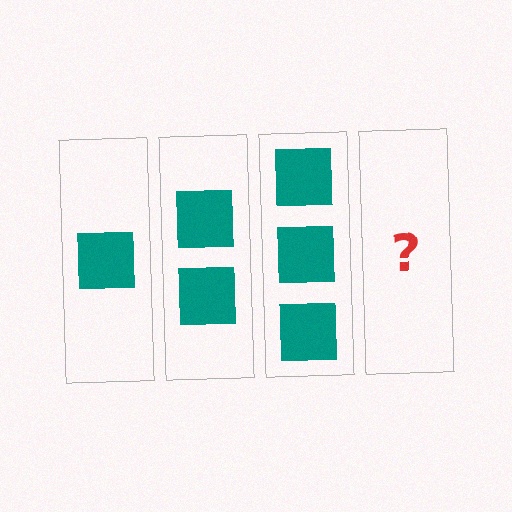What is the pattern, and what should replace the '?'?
The pattern is that each step adds one more square. The '?' should be 4 squares.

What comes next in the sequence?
The next element should be 4 squares.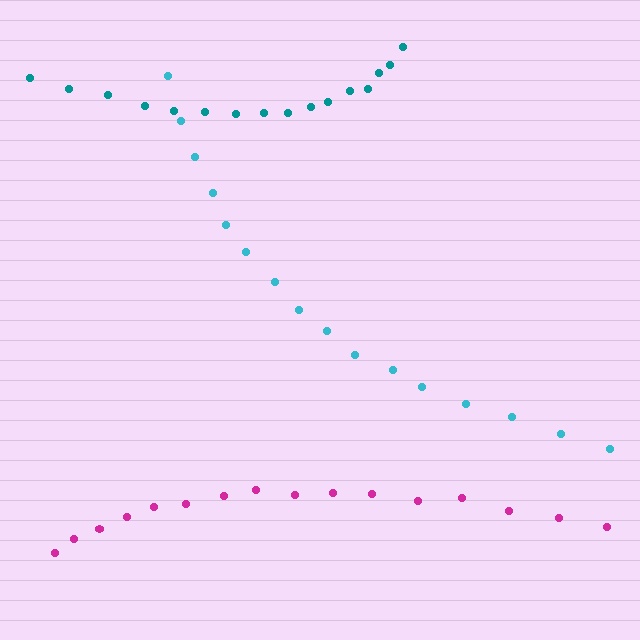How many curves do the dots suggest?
There are 3 distinct paths.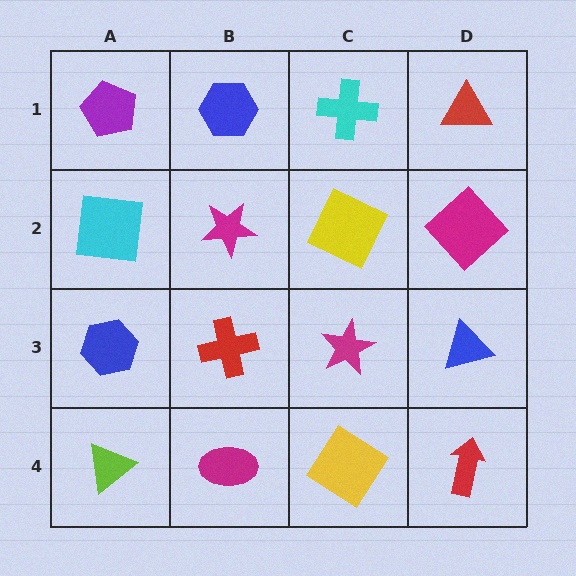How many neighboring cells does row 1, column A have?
2.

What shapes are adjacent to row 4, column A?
A blue hexagon (row 3, column A), a magenta ellipse (row 4, column B).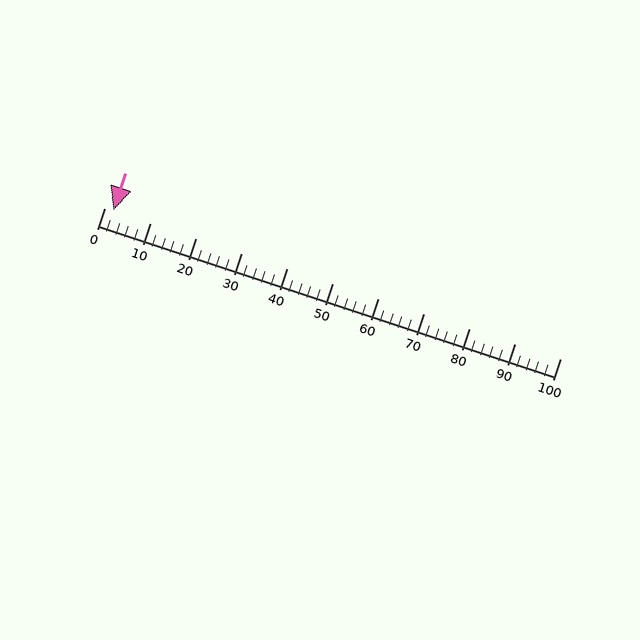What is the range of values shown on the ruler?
The ruler shows values from 0 to 100.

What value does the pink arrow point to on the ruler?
The pink arrow points to approximately 2.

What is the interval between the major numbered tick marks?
The major tick marks are spaced 10 units apart.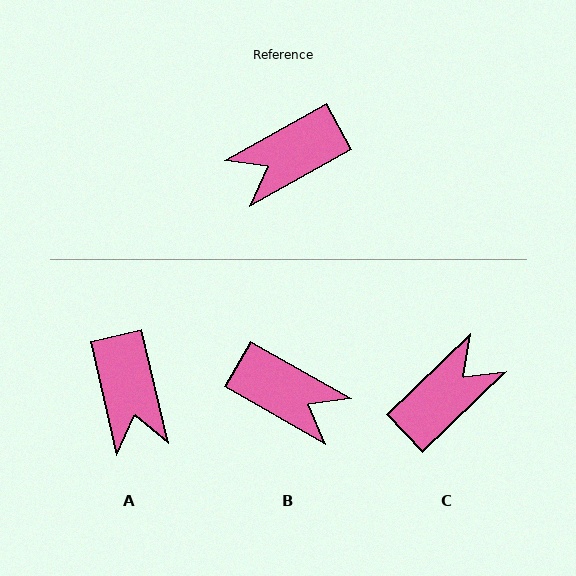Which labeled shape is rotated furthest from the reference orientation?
C, about 165 degrees away.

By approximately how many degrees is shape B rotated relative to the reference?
Approximately 121 degrees counter-clockwise.